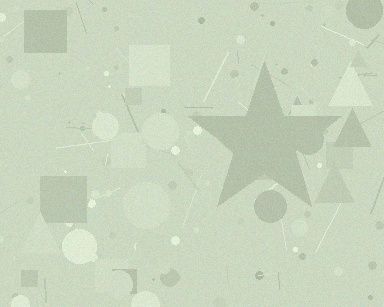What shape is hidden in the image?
A star is hidden in the image.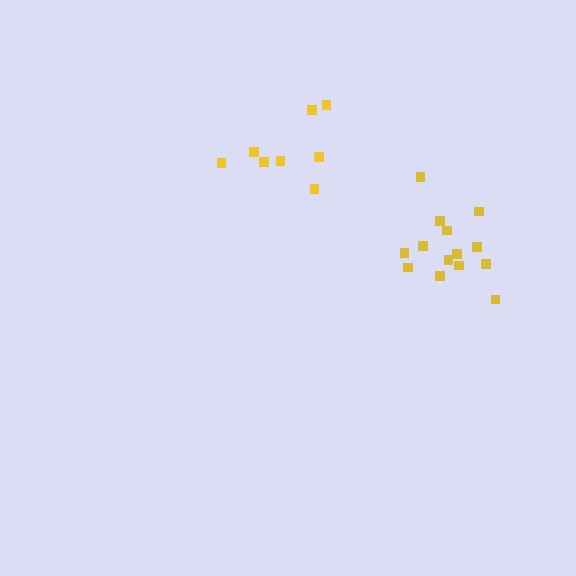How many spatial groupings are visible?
There are 2 spatial groupings.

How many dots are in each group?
Group 1: 8 dots, Group 2: 14 dots (22 total).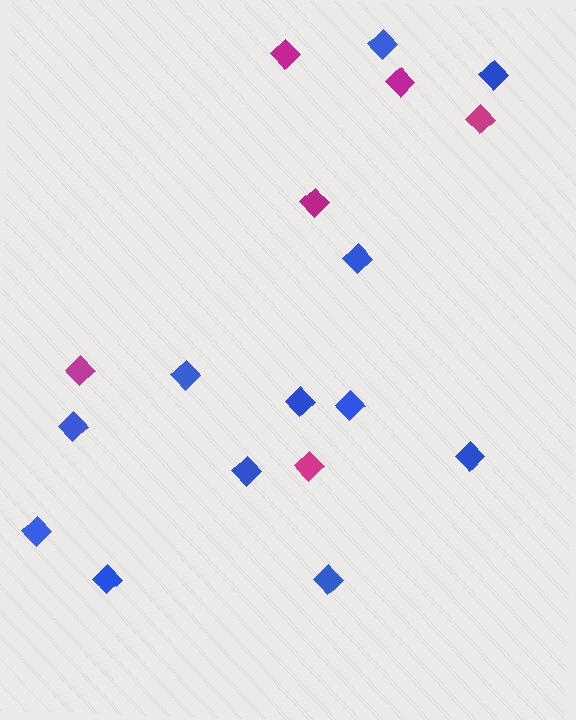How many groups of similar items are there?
There are 2 groups: one group of magenta diamonds (6) and one group of blue diamonds (12).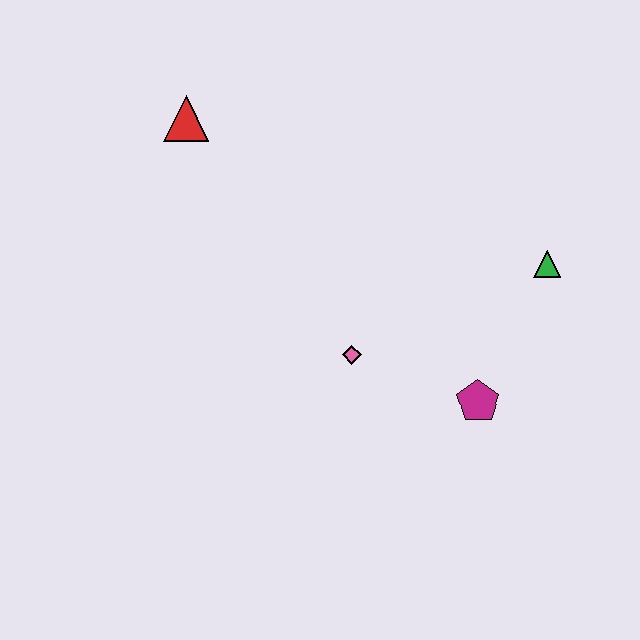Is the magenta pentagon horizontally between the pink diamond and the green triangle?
Yes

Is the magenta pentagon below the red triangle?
Yes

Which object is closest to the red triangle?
The pink diamond is closest to the red triangle.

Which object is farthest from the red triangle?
The magenta pentagon is farthest from the red triangle.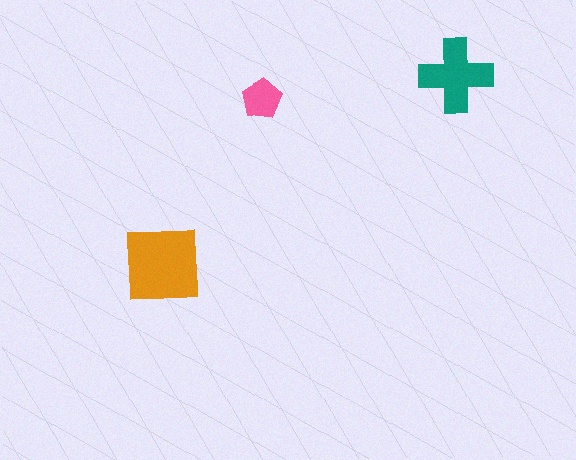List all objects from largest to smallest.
The orange square, the teal cross, the pink pentagon.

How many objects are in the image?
There are 3 objects in the image.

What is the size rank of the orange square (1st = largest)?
1st.